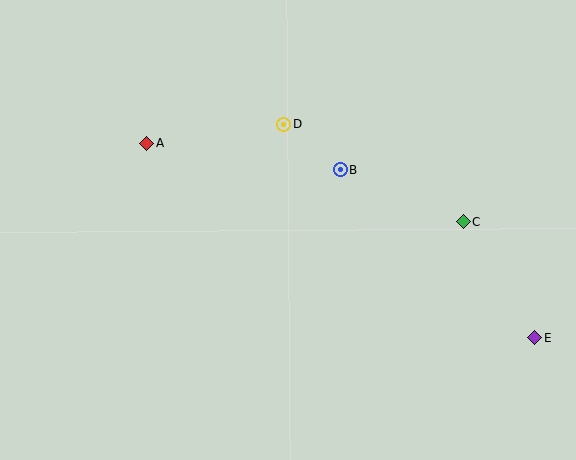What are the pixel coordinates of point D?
Point D is at (284, 124).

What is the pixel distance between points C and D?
The distance between C and D is 204 pixels.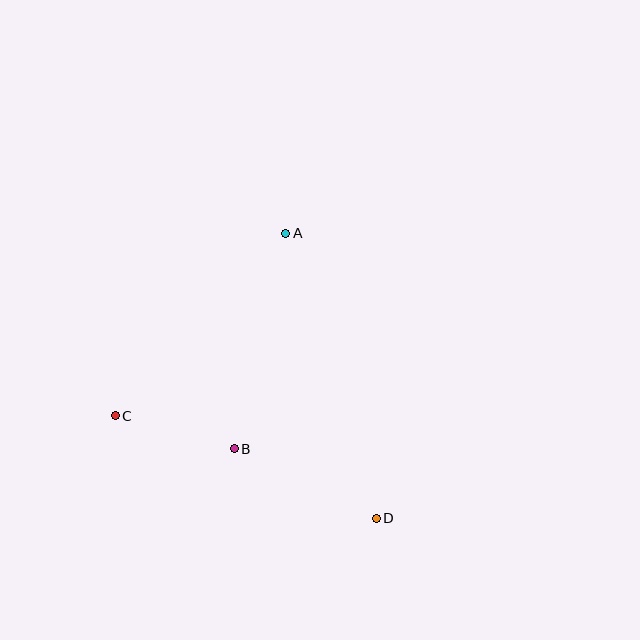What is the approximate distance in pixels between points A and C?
The distance between A and C is approximately 250 pixels.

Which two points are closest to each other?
Points B and C are closest to each other.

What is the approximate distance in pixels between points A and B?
The distance between A and B is approximately 222 pixels.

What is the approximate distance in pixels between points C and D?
The distance between C and D is approximately 281 pixels.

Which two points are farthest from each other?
Points A and D are farthest from each other.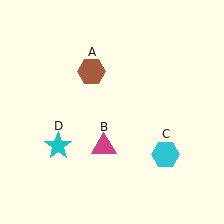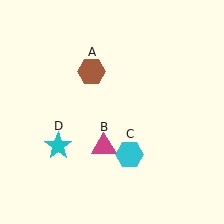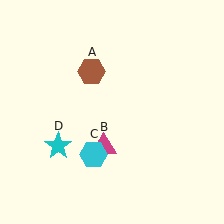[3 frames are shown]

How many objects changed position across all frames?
1 object changed position: cyan hexagon (object C).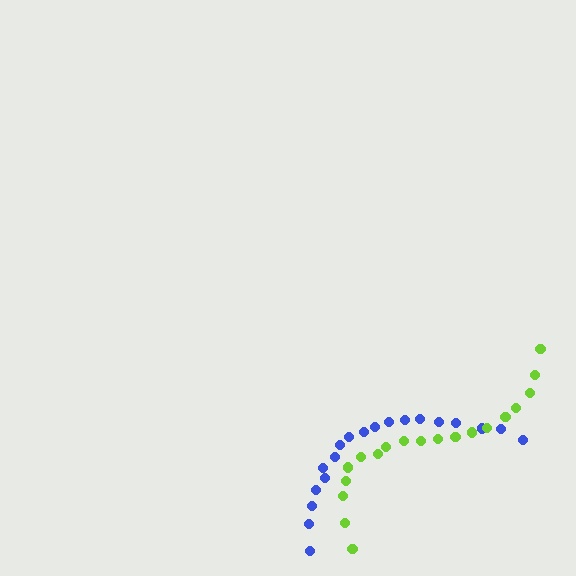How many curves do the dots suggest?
There are 2 distinct paths.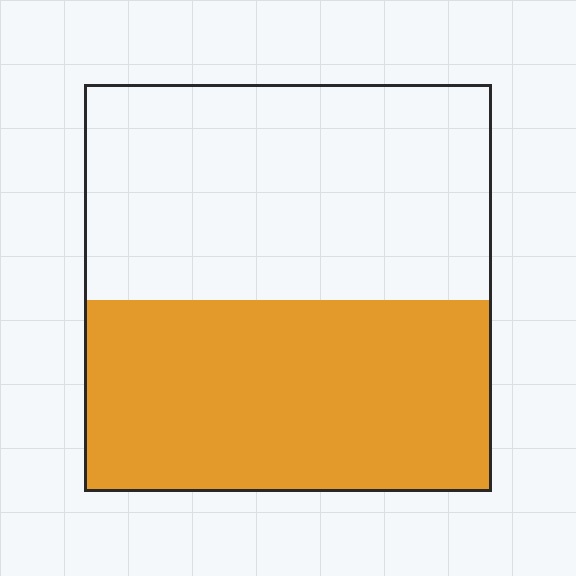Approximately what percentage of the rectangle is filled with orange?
Approximately 45%.